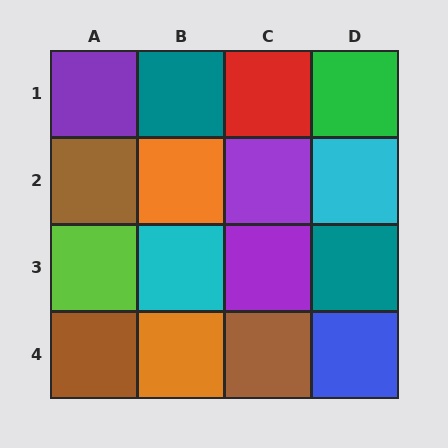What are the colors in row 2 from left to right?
Brown, orange, purple, cyan.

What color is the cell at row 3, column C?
Purple.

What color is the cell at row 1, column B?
Teal.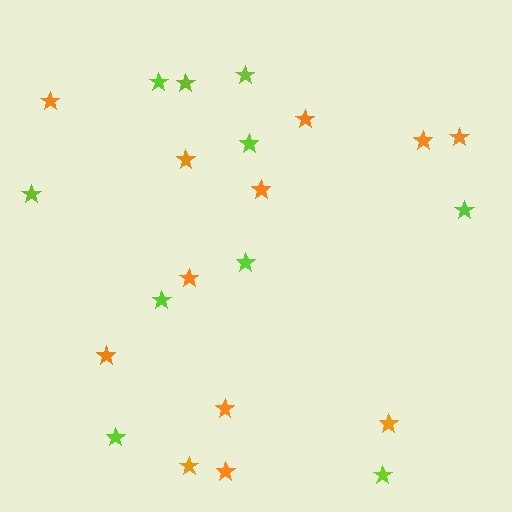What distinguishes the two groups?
There are 2 groups: one group of orange stars (12) and one group of lime stars (10).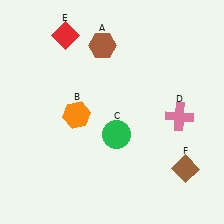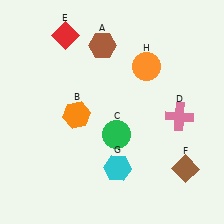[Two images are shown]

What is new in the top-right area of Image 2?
An orange circle (H) was added in the top-right area of Image 2.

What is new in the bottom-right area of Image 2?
A cyan hexagon (G) was added in the bottom-right area of Image 2.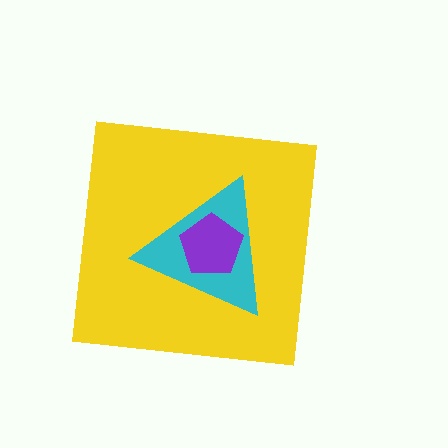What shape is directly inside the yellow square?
The cyan triangle.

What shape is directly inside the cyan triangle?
The purple pentagon.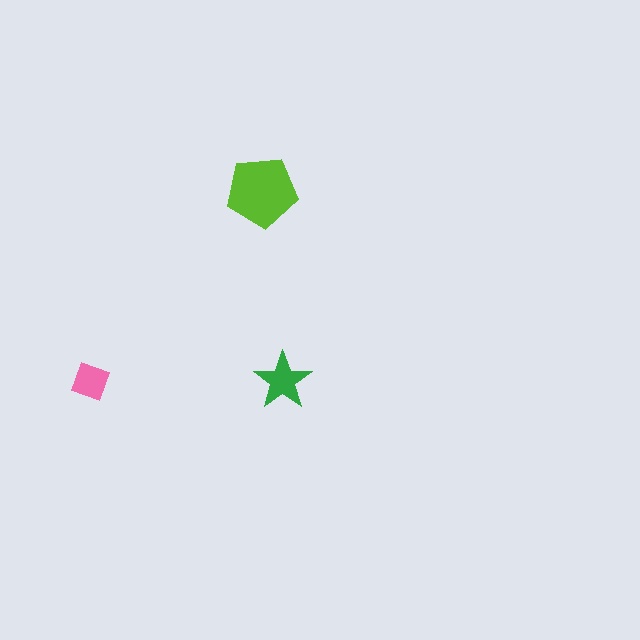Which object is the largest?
The lime pentagon.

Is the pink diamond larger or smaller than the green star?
Smaller.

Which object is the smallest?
The pink diamond.